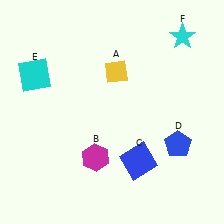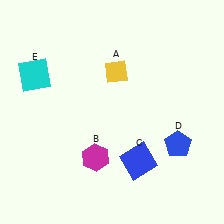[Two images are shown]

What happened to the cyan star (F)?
The cyan star (F) was removed in Image 2. It was in the top-right area of Image 1.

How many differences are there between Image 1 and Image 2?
There is 1 difference between the two images.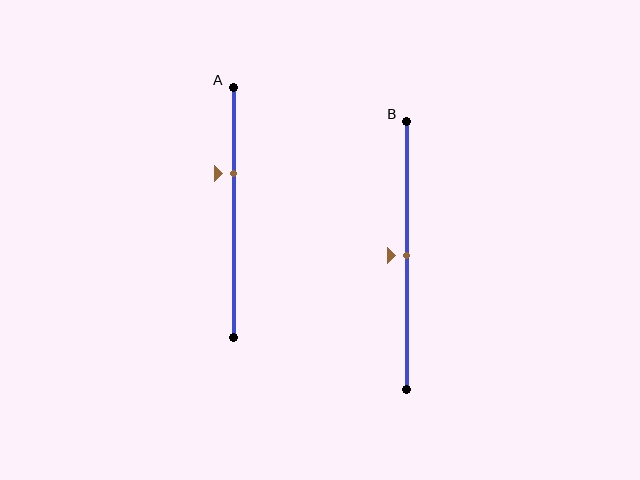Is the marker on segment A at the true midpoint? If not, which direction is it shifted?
No, the marker on segment A is shifted upward by about 15% of the segment length.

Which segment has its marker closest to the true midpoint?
Segment B has its marker closest to the true midpoint.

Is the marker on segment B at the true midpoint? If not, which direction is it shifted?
Yes, the marker on segment B is at the true midpoint.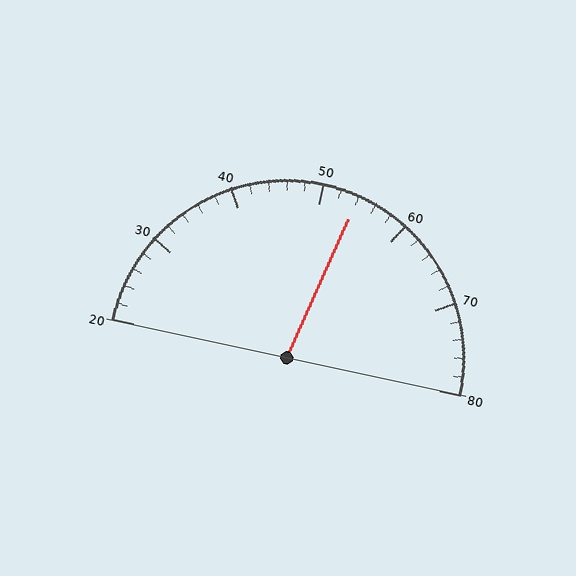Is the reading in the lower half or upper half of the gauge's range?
The reading is in the upper half of the range (20 to 80).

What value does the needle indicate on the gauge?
The needle indicates approximately 54.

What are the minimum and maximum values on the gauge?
The gauge ranges from 20 to 80.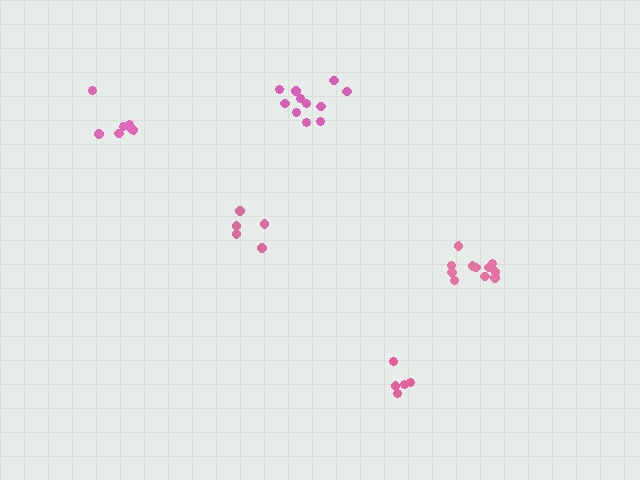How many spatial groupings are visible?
There are 5 spatial groupings.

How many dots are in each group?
Group 1: 5 dots, Group 2: 5 dots, Group 3: 7 dots, Group 4: 11 dots, Group 5: 11 dots (39 total).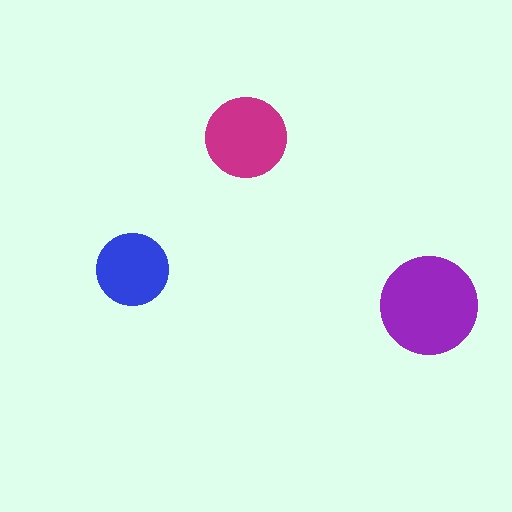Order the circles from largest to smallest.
the purple one, the magenta one, the blue one.